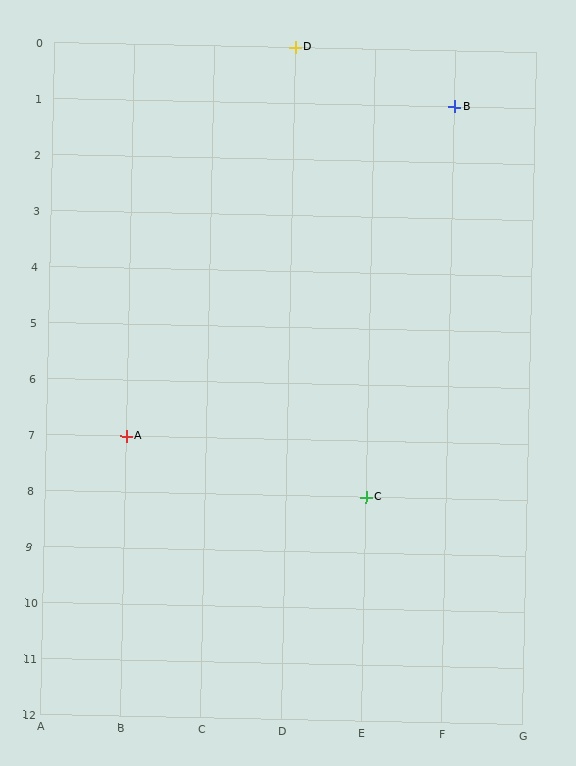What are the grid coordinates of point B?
Point B is at grid coordinates (F, 1).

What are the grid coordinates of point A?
Point A is at grid coordinates (B, 7).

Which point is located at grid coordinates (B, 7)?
Point A is at (B, 7).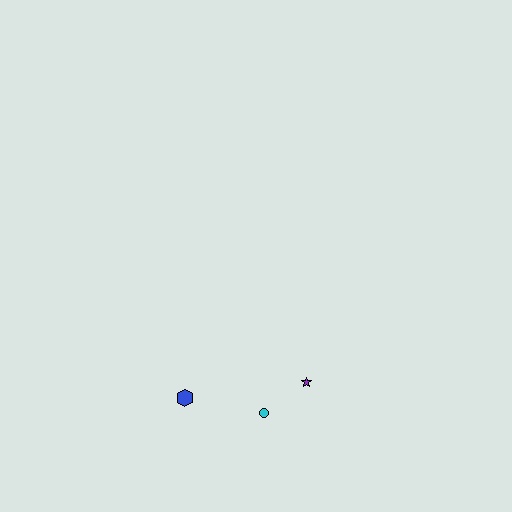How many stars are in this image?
There is 1 star.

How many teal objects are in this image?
There are no teal objects.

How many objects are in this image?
There are 3 objects.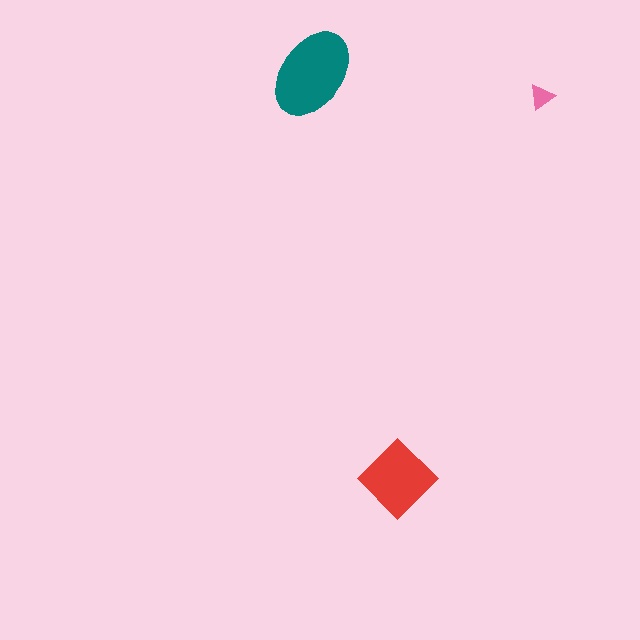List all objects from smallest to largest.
The pink triangle, the red diamond, the teal ellipse.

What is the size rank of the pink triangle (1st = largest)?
3rd.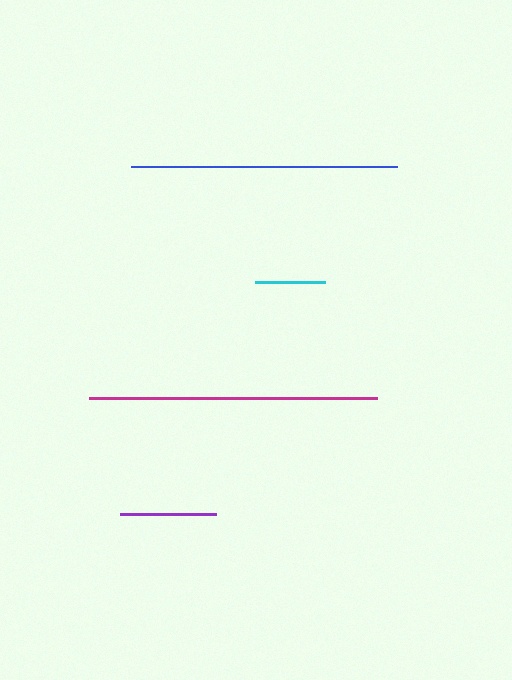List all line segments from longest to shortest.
From longest to shortest: magenta, blue, purple, cyan.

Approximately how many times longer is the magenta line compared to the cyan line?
The magenta line is approximately 4.1 times the length of the cyan line.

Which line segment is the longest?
The magenta line is the longest at approximately 288 pixels.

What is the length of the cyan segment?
The cyan segment is approximately 70 pixels long.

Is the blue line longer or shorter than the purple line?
The blue line is longer than the purple line.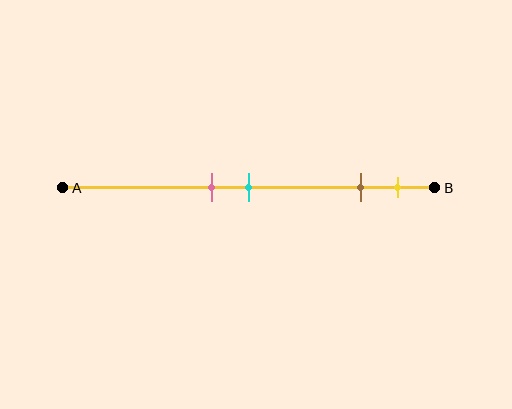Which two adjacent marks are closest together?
The pink and cyan marks are the closest adjacent pair.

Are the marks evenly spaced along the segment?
No, the marks are not evenly spaced.